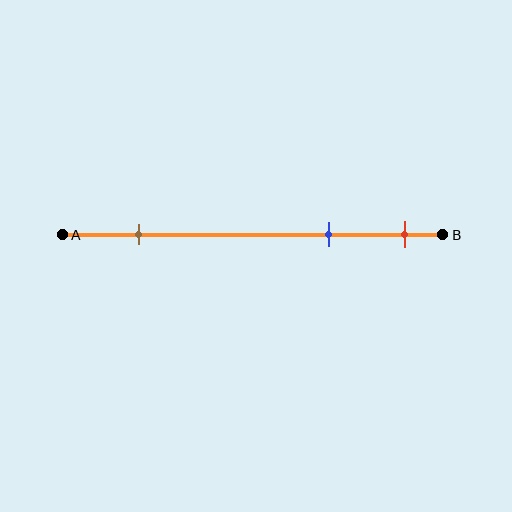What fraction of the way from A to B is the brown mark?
The brown mark is approximately 20% (0.2) of the way from A to B.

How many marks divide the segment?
There are 3 marks dividing the segment.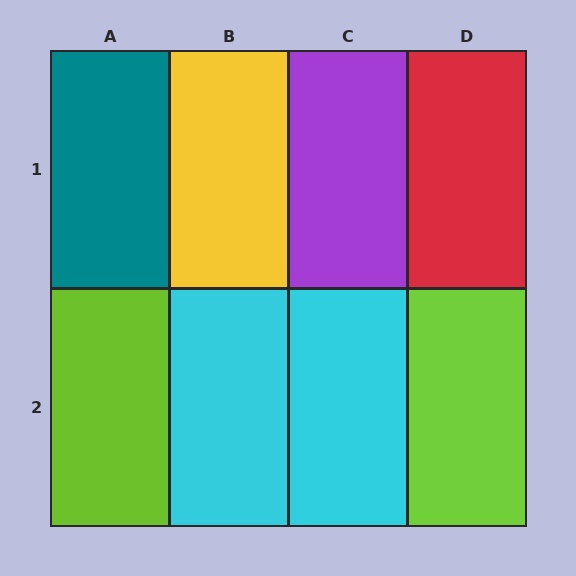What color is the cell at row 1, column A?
Teal.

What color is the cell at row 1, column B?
Yellow.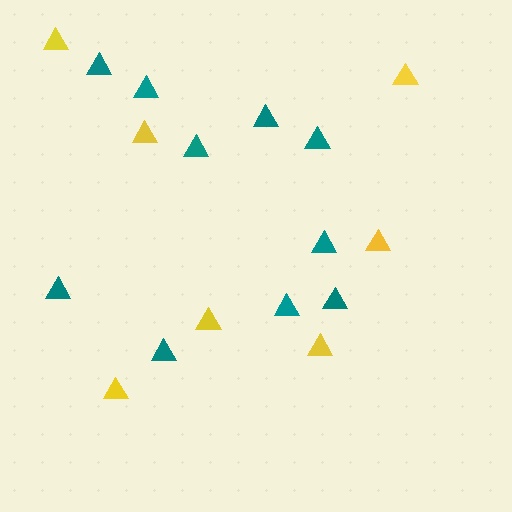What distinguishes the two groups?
There are 2 groups: one group of teal triangles (10) and one group of yellow triangles (7).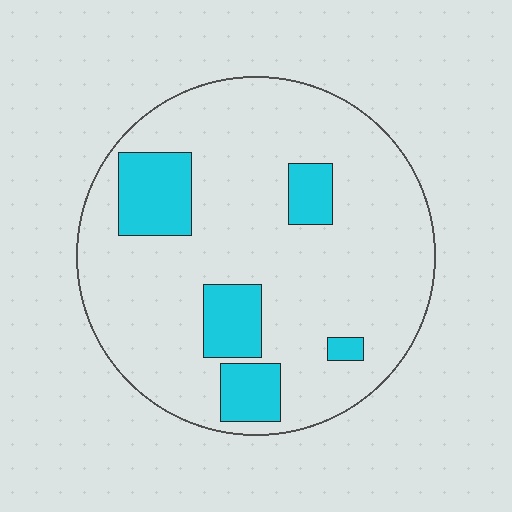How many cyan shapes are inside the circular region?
5.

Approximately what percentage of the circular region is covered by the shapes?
Approximately 20%.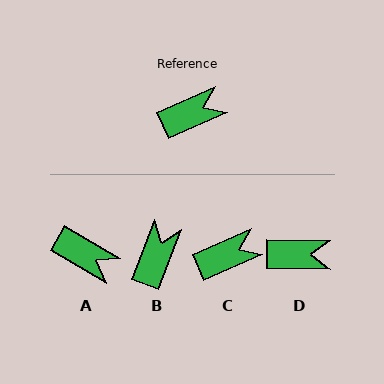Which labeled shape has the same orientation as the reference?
C.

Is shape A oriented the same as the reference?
No, it is off by about 54 degrees.